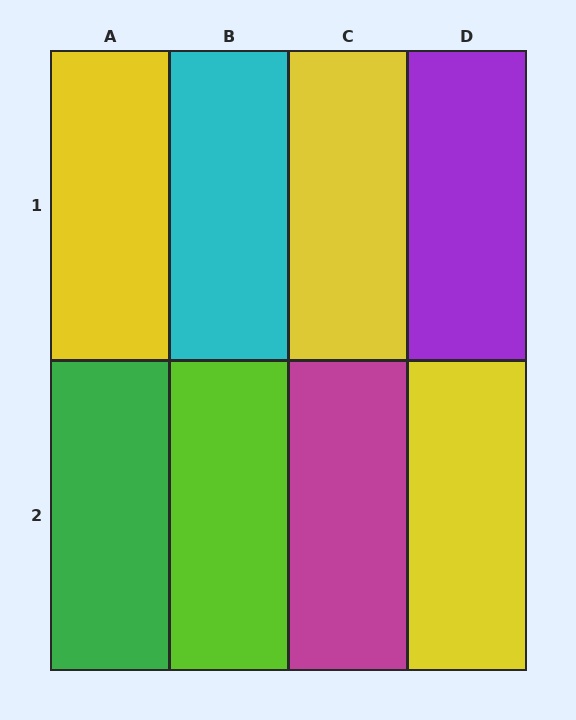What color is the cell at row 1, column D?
Purple.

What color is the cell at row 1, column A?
Yellow.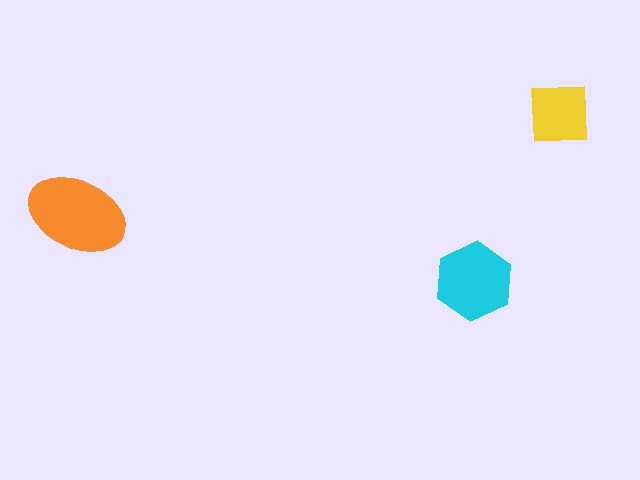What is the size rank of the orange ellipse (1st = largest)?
1st.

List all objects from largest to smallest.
The orange ellipse, the cyan hexagon, the yellow square.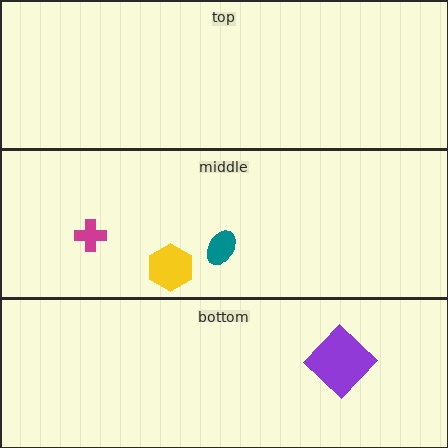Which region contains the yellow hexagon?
The middle region.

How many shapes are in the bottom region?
1.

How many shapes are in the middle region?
3.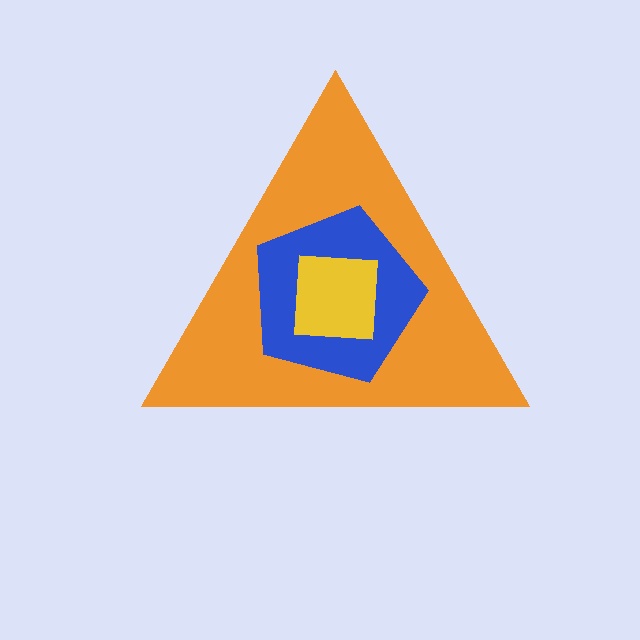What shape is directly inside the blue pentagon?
The yellow square.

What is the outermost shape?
The orange triangle.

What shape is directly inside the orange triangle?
The blue pentagon.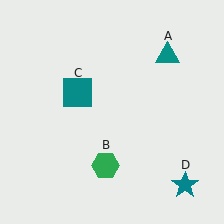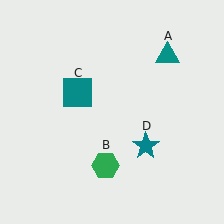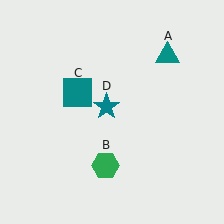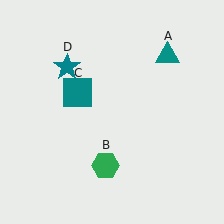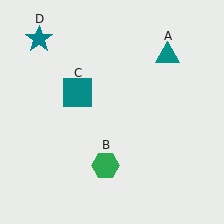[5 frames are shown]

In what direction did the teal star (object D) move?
The teal star (object D) moved up and to the left.